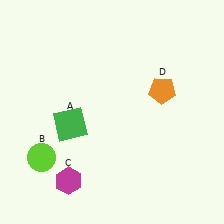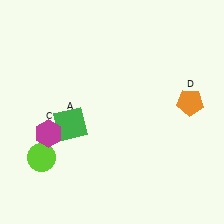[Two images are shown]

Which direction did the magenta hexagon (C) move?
The magenta hexagon (C) moved up.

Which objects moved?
The objects that moved are: the magenta hexagon (C), the orange pentagon (D).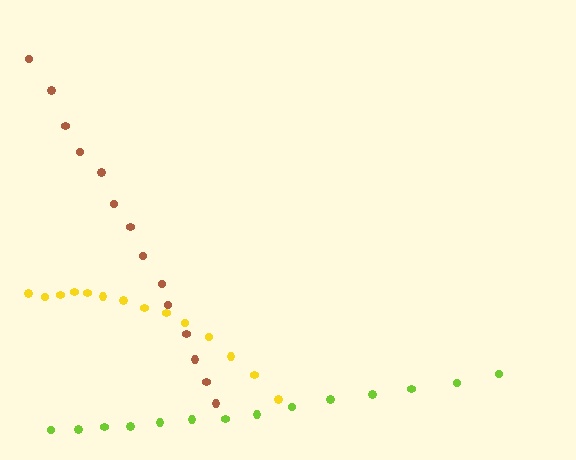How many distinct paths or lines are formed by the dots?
There are 3 distinct paths.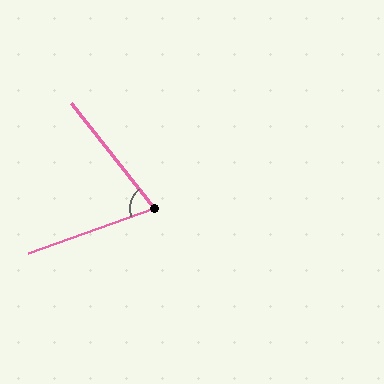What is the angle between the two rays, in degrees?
Approximately 71 degrees.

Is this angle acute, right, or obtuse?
It is acute.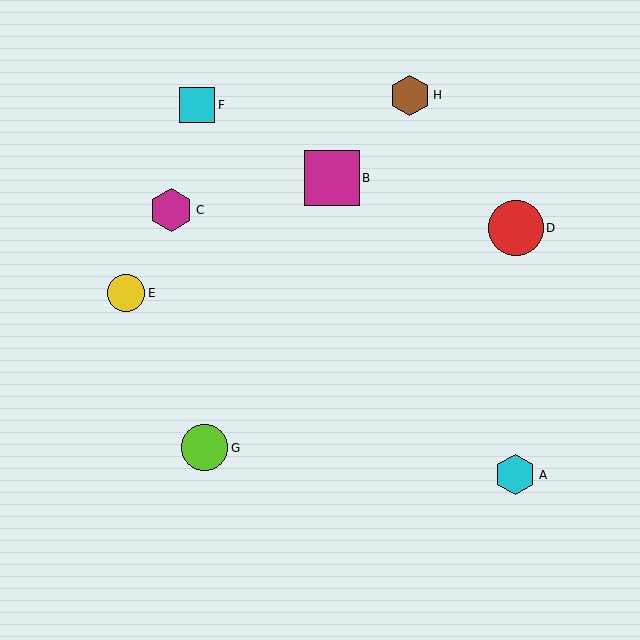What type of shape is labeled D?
Shape D is a red circle.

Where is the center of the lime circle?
The center of the lime circle is at (204, 448).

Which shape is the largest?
The magenta square (labeled B) is the largest.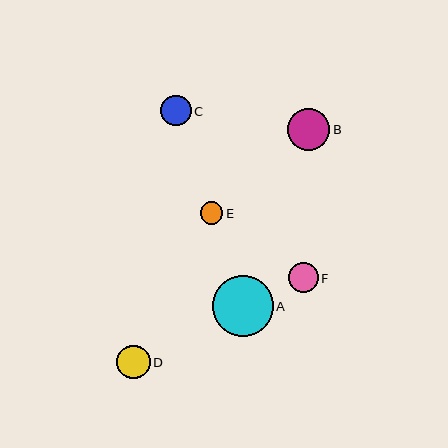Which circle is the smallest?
Circle E is the smallest with a size of approximately 23 pixels.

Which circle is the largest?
Circle A is the largest with a size of approximately 61 pixels.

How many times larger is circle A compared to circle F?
Circle A is approximately 2.0 times the size of circle F.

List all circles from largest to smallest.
From largest to smallest: A, B, D, C, F, E.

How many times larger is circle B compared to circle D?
Circle B is approximately 1.3 times the size of circle D.